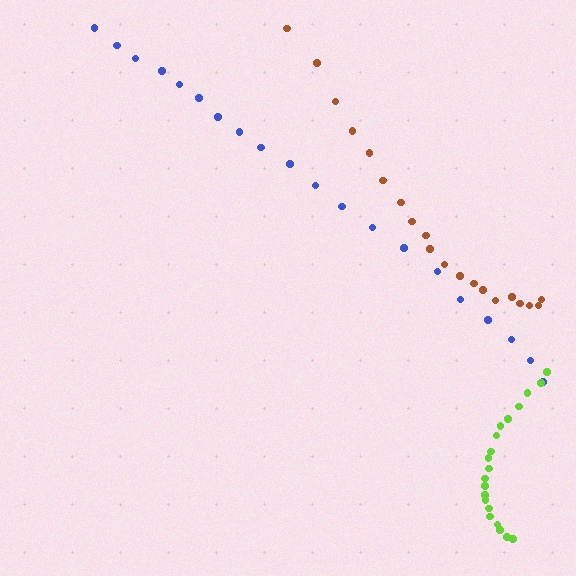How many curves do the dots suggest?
There are 3 distinct paths.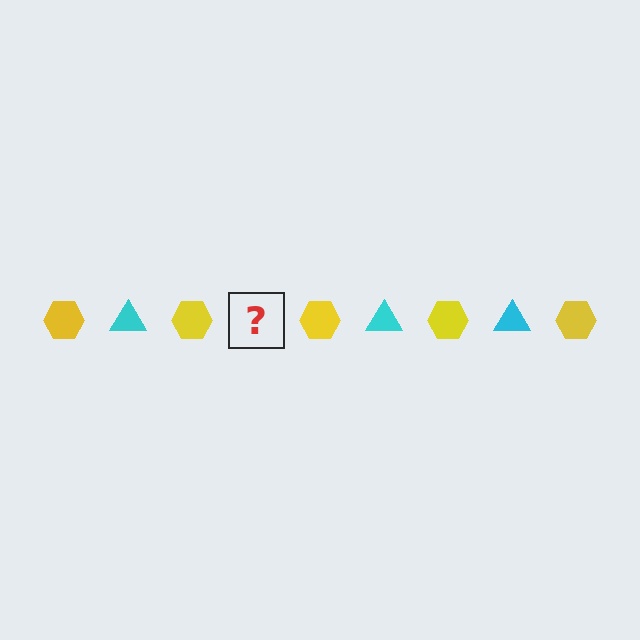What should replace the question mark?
The question mark should be replaced with a cyan triangle.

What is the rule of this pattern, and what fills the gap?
The rule is that the pattern alternates between yellow hexagon and cyan triangle. The gap should be filled with a cyan triangle.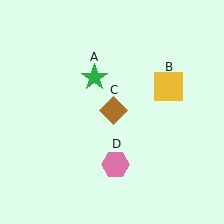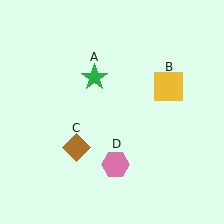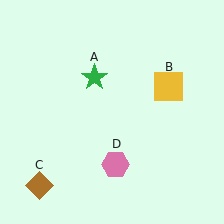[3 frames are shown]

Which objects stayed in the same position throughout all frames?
Green star (object A) and yellow square (object B) and pink hexagon (object D) remained stationary.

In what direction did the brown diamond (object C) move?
The brown diamond (object C) moved down and to the left.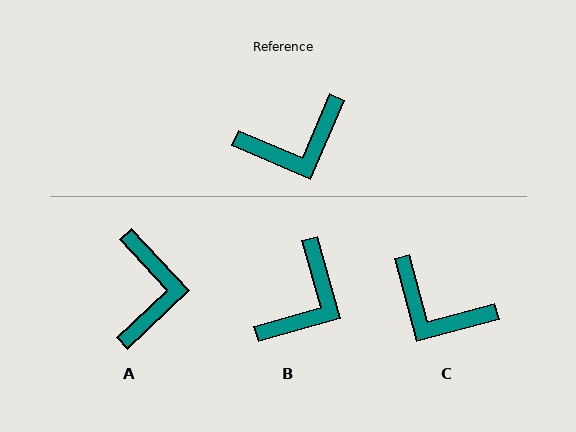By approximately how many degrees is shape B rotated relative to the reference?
Approximately 38 degrees counter-clockwise.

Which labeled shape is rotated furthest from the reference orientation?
A, about 66 degrees away.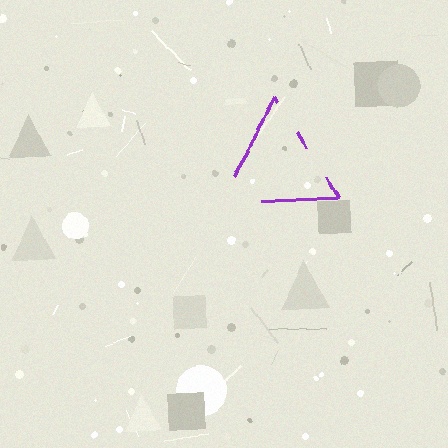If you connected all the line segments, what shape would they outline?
They would outline a triangle.